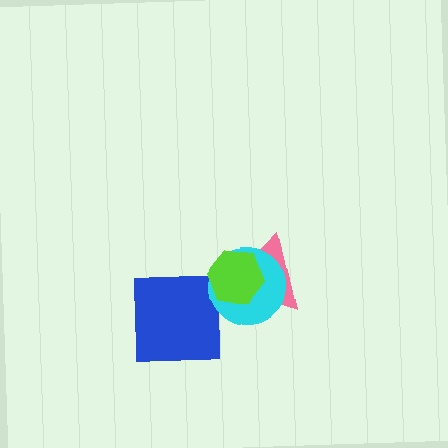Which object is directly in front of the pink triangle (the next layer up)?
The cyan circle is directly in front of the pink triangle.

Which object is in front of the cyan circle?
The lime hexagon is in front of the cyan circle.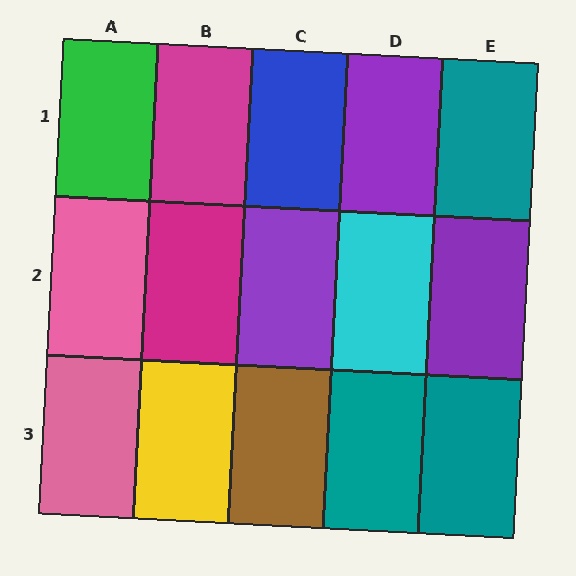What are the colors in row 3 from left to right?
Pink, yellow, brown, teal, teal.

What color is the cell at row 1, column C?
Blue.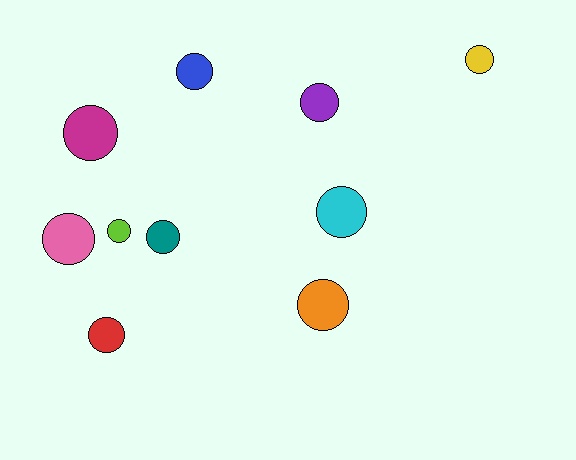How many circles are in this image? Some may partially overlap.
There are 10 circles.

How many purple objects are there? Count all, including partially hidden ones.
There is 1 purple object.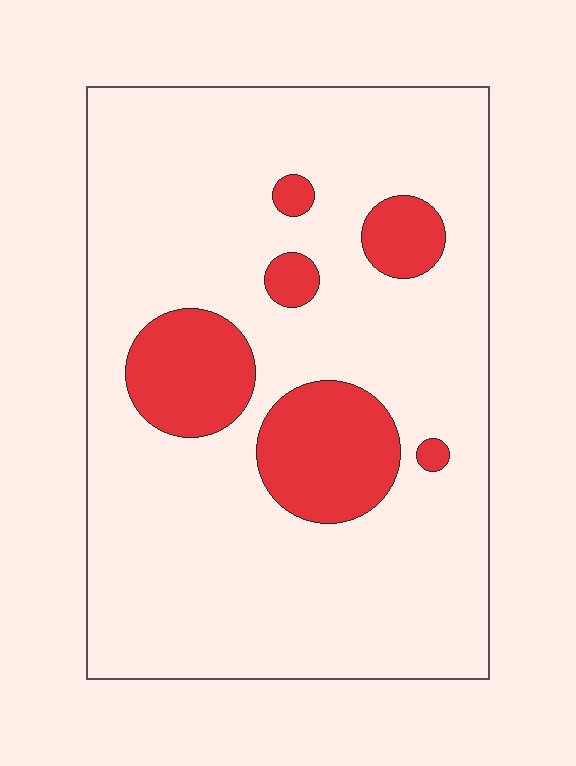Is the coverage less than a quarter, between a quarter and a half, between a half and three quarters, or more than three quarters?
Less than a quarter.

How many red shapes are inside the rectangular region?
6.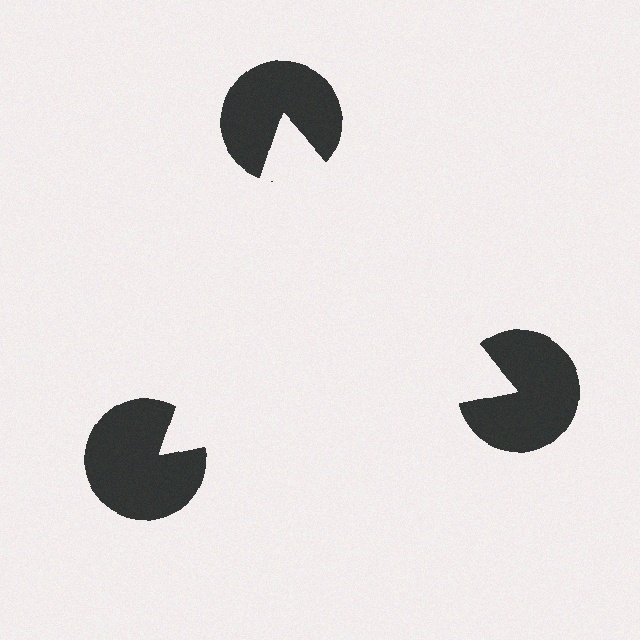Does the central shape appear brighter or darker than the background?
It typically appears slightly brighter than the background, even though no actual brightness change is drawn.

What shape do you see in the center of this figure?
An illusory triangle — its edges are inferred from the aligned wedge cuts in the pac-man discs, not physically drawn.